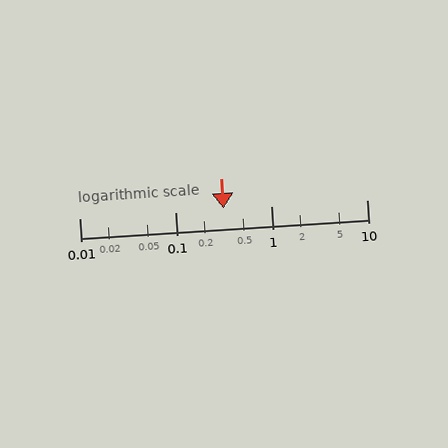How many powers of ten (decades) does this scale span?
The scale spans 3 decades, from 0.01 to 10.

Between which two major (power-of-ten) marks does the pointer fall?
The pointer is between 0.1 and 1.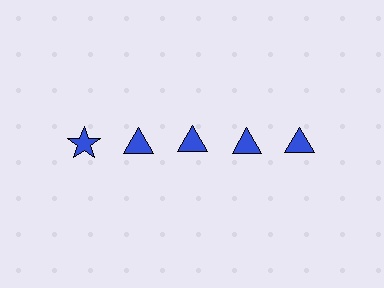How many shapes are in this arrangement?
There are 5 shapes arranged in a grid pattern.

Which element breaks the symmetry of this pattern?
The blue star in the top row, leftmost column breaks the symmetry. All other shapes are blue triangles.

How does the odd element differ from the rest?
It has a different shape: star instead of triangle.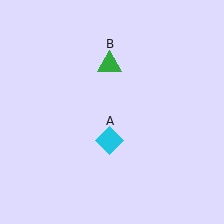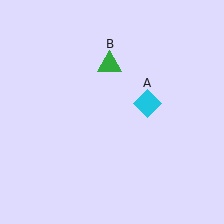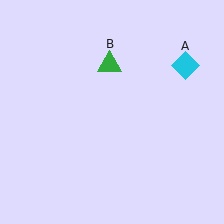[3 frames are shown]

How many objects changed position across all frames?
1 object changed position: cyan diamond (object A).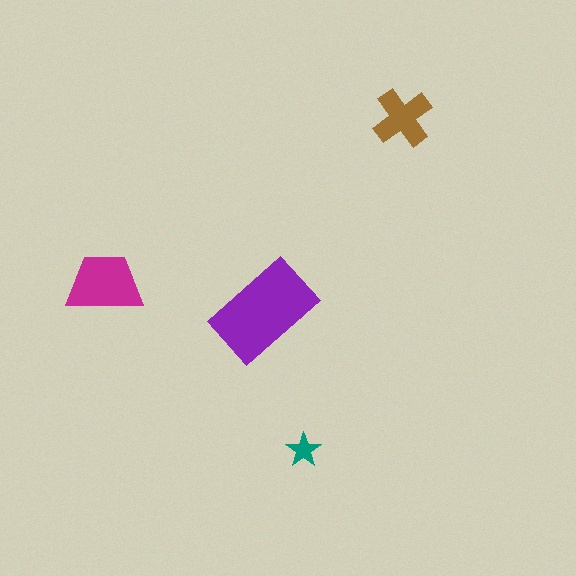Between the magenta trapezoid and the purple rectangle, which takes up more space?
The purple rectangle.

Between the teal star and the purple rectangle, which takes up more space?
The purple rectangle.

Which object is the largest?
The purple rectangle.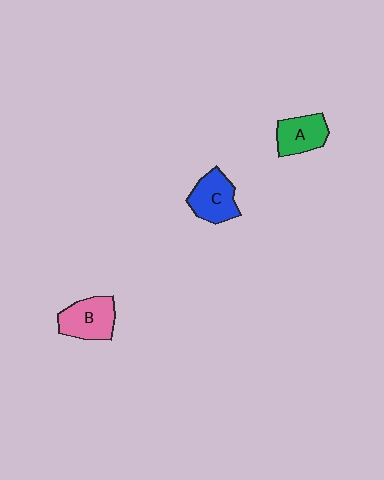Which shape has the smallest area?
Shape A (green).